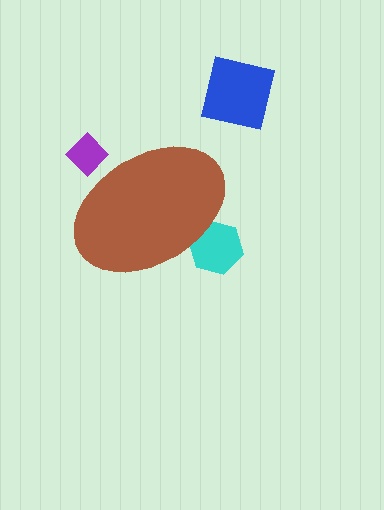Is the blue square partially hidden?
No, the blue square is fully visible.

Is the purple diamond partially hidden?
Yes, the purple diamond is partially hidden behind the brown ellipse.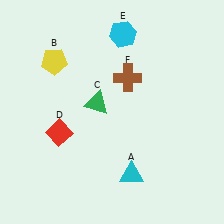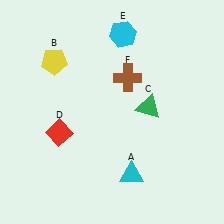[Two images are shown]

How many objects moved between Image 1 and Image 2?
1 object moved between the two images.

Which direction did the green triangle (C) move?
The green triangle (C) moved right.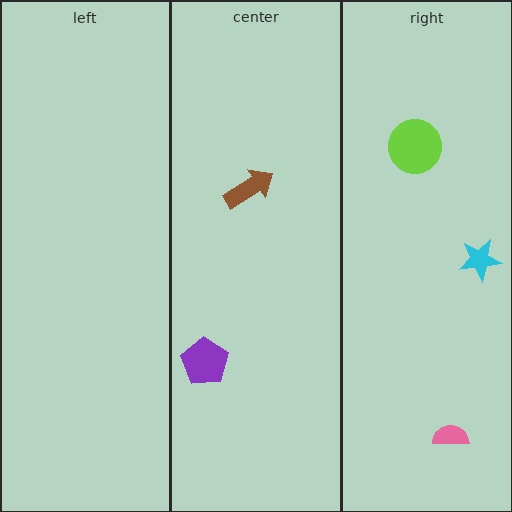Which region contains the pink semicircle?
The right region.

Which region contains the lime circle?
The right region.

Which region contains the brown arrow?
The center region.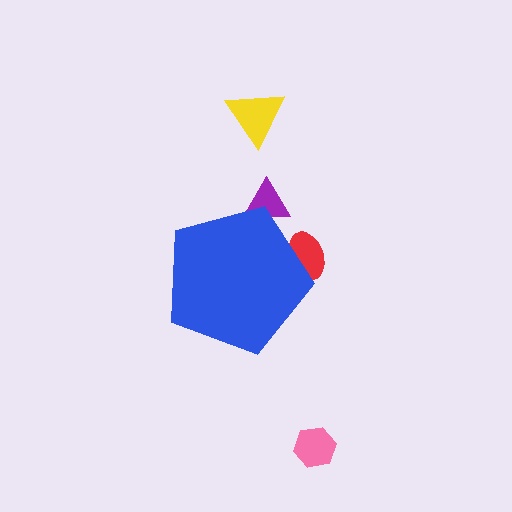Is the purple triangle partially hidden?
Yes, the purple triangle is partially hidden behind the blue pentagon.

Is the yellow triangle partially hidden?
No, the yellow triangle is fully visible.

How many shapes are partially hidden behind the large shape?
2 shapes are partially hidden.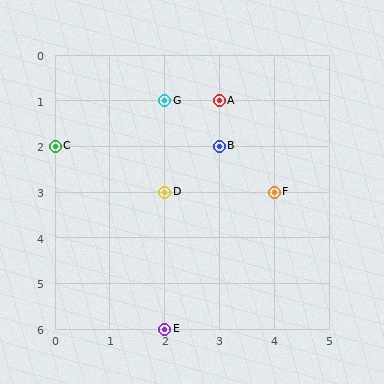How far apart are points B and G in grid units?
Points B and G are 1 column and 1 row apart (about 1.4 grid units diagonally).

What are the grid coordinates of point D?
Point D is at grid coordinates (2, 3).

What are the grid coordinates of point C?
Point C is at grid coordinates (0, 2).